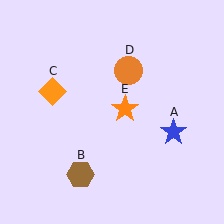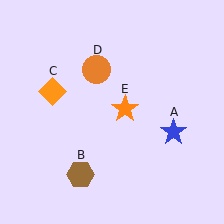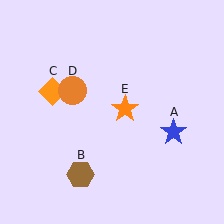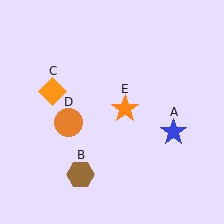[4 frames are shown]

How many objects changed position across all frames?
1 object changed position: orange circle (object D).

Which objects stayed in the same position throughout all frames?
Blue star (object A) and brown hexagon (object B) and orange diamond (object C) and orange star (object E) remained stationary.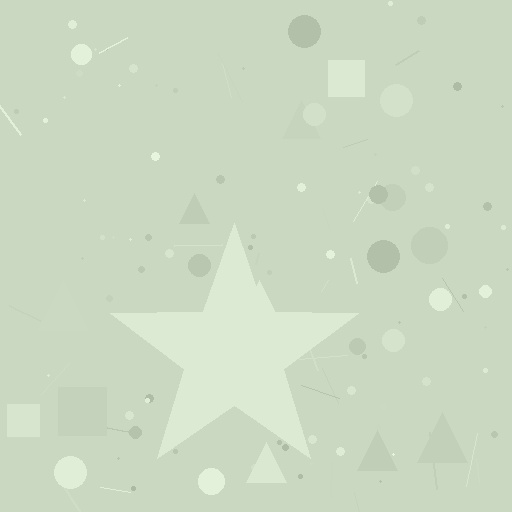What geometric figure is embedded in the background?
A star is embedded in the background.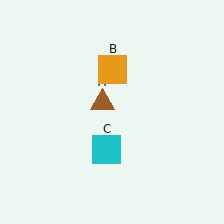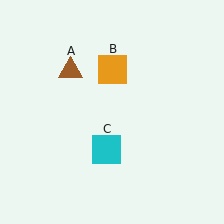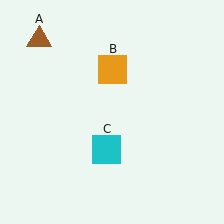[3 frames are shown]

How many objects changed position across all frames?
1 object changed position: brown triangle (object A).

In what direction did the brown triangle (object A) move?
The brown triangle (object A) moved up and to the left.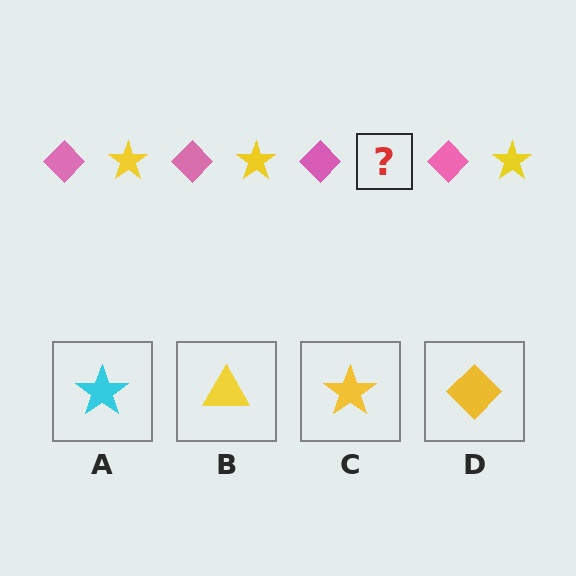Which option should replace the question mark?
Option C.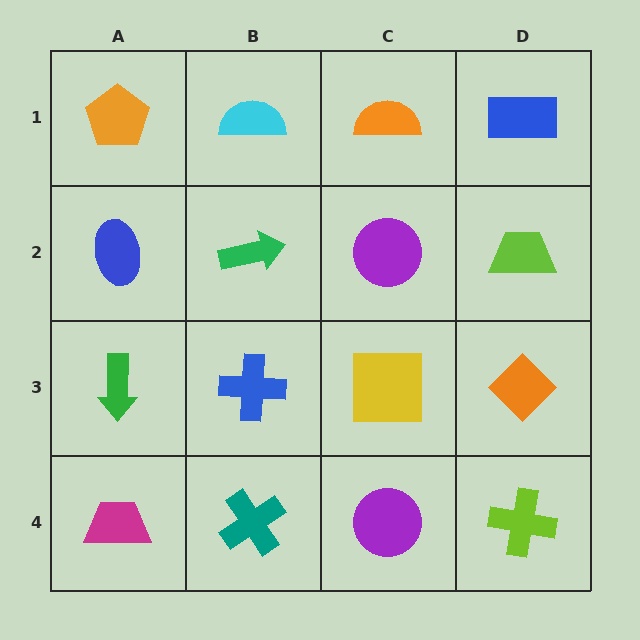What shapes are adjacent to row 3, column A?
A blue ellipse (row 2, column A), a magenta trapezoid (row 4, column A), a blue cross (row 3, column B).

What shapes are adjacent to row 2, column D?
A blue rectangle (row 1, column D), an orange diamond (row 3, column D), a purple circle (row 2, column C).